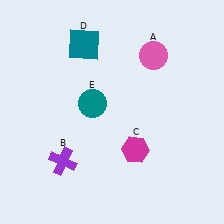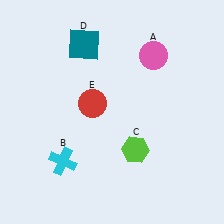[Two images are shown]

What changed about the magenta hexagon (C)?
In Image 1, C is magenta. In Image 2, it changed to lime.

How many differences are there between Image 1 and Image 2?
There are 3 differences between the two images.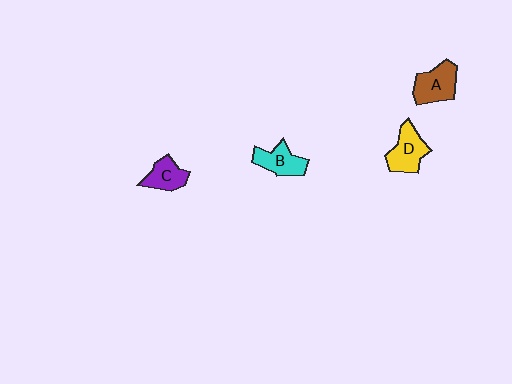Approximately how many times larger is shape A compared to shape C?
Approximately 1.3 times.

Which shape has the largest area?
Shape A (brown).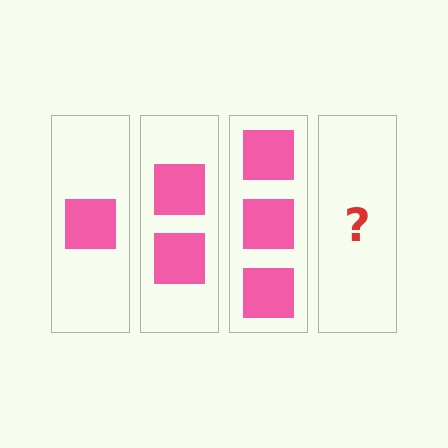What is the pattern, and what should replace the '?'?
The pattern is that each step adds one more square. The '?' should be 4 squares.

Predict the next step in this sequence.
The next step is 4 squares.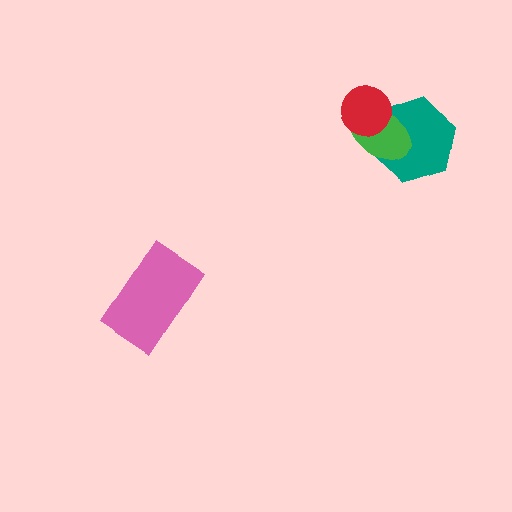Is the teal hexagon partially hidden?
Yes, it is partially covered by another shape.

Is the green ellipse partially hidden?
Yes, it is partially covered by another shape.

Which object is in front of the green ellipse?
The red circle is in front of the green ellipse.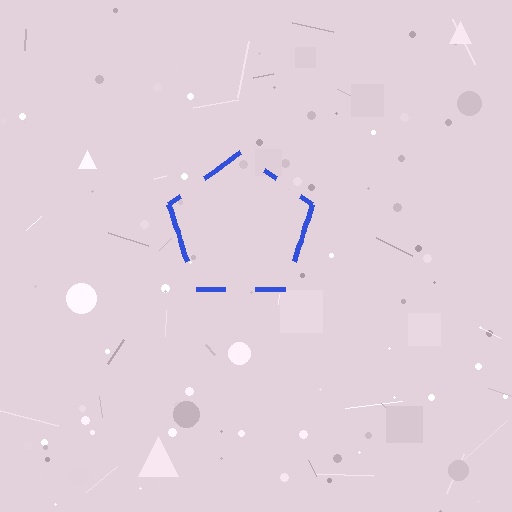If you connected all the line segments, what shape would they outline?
They would outline a pentagon.